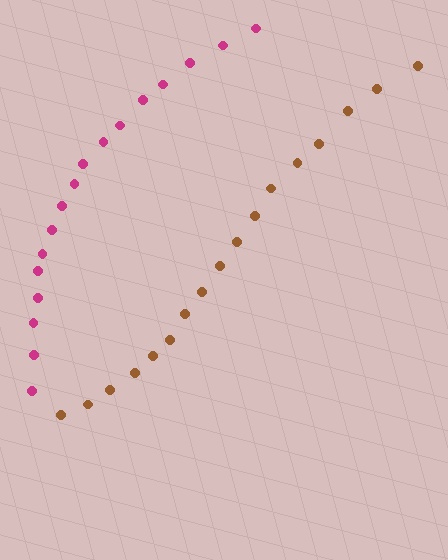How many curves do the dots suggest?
There are 2 distinct paths.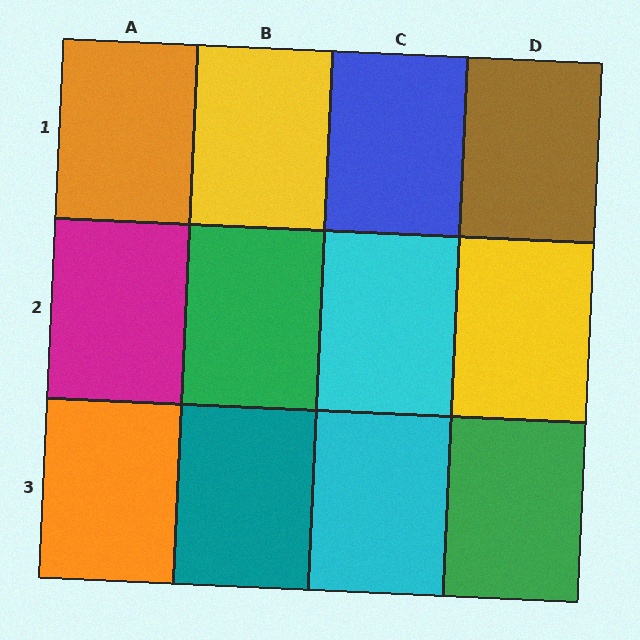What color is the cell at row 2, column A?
Magenta.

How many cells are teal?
1 cell is teal.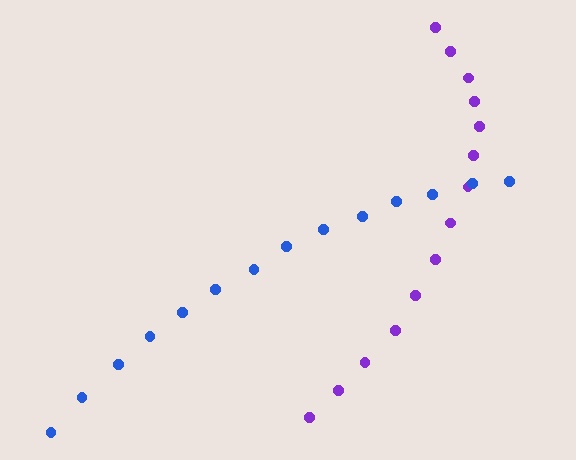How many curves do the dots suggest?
There are 2 distinct paths.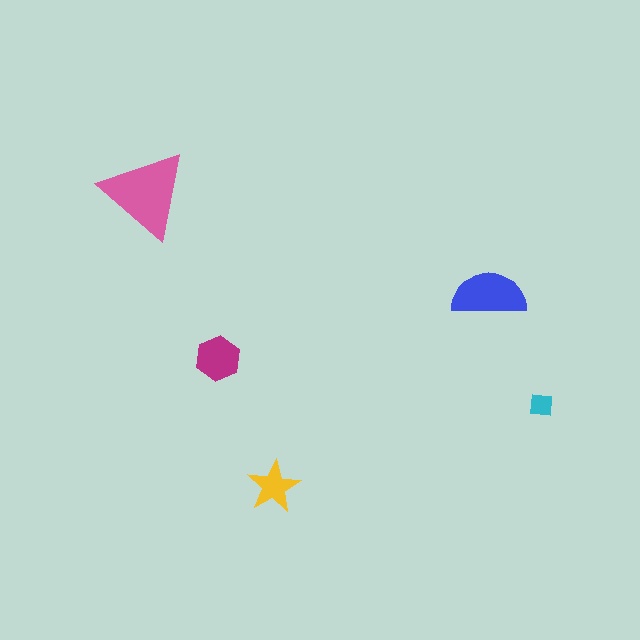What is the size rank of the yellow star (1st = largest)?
4th.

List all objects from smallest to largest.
The cyan square, the yellow star, the magenta hexagon, the blue semicircle, the pink triangle.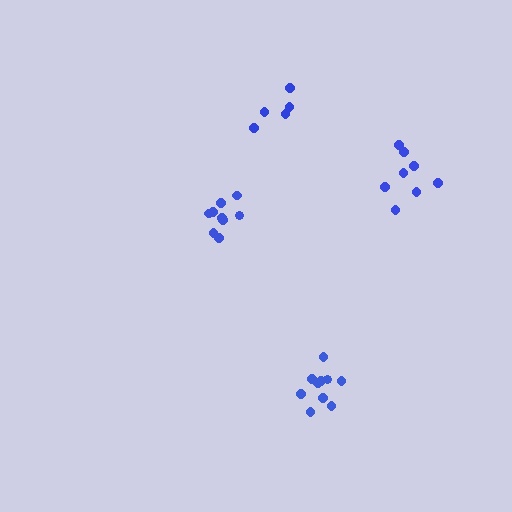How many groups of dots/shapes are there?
There are 4 groups.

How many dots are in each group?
Group 1: 10 dots, Group 2: 8 dots, Group 3: 10 dots, Group 4: 5 dots (33 total).